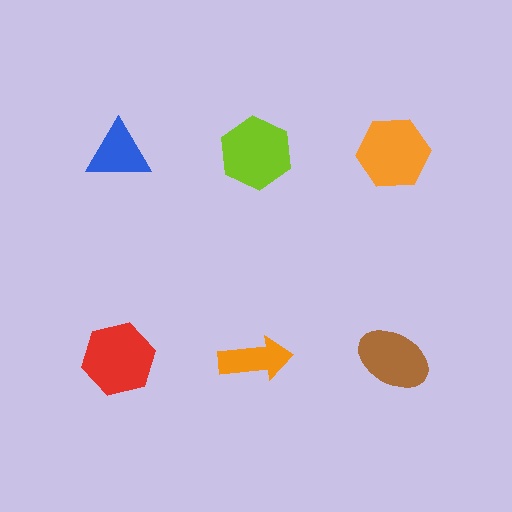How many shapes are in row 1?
3 shapes.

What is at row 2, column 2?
An orange arrow.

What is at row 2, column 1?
A red hexagon.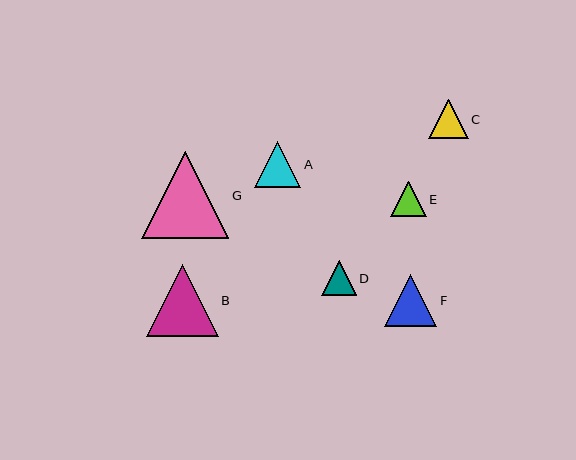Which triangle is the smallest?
Triangle D is the smallest with a size of approximately 35 pixels.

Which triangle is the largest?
Triangle G is the largest with a size of approximately 87 pixels.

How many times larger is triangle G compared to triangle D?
Triangle G is approximately 2.5 times the size of triangle D.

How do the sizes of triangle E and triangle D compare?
Triangle E and triangle D are approximately the same size.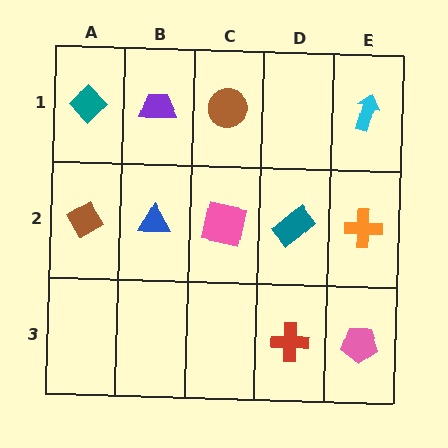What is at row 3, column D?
A red cross.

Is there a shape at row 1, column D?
No, that cell is empty.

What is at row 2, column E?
An orange cross.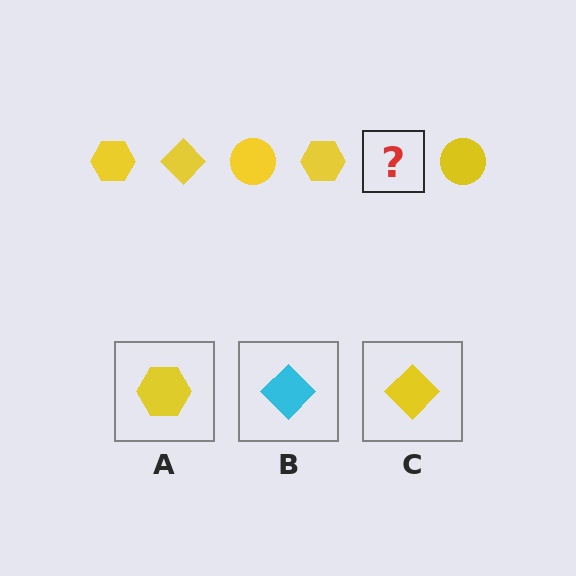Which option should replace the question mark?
Option C.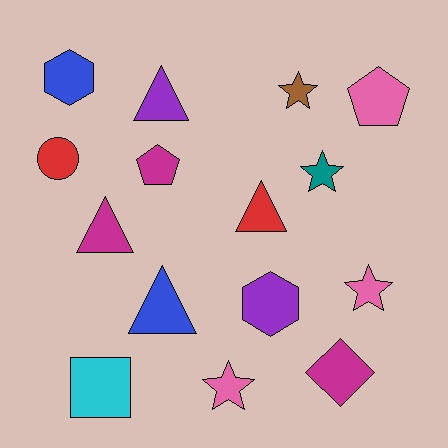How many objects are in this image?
There are 15 objects.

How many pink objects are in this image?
There are 3 pink objects.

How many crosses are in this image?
There are no crosses.